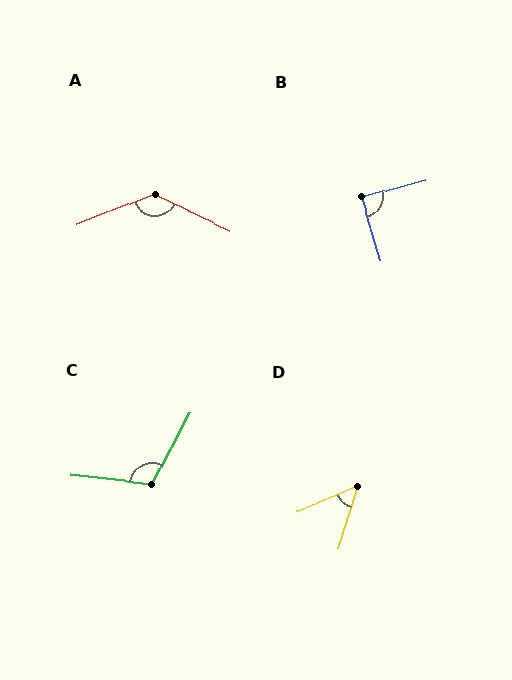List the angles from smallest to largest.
D (49°), B (89°), C (111°), A (132°).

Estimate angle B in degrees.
Approximately 89 degrees.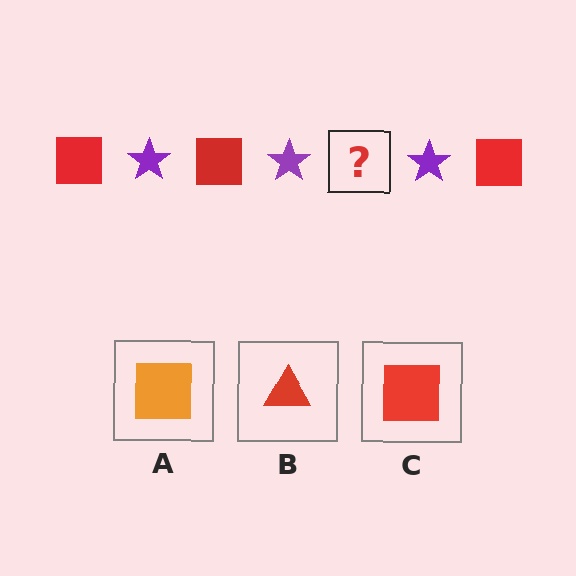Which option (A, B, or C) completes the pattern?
C.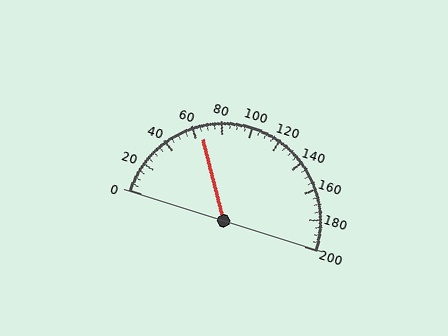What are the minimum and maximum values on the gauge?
The gauge ranges from 0 to 200.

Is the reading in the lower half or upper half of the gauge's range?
The reading is in the lower half of the range (0 to 200).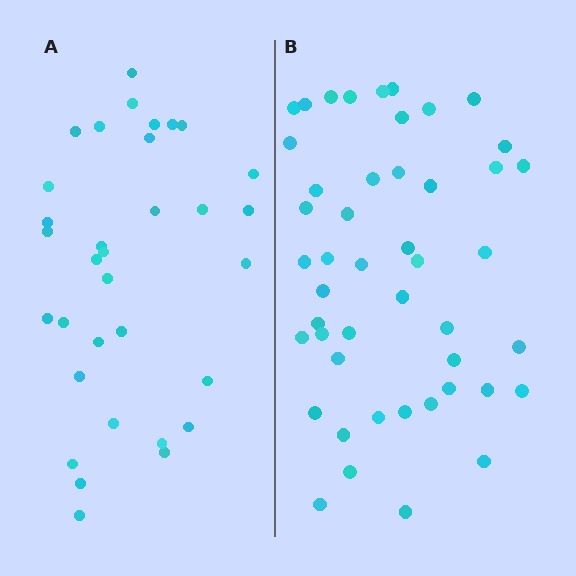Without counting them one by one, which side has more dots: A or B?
Region B (the right region) has more dots.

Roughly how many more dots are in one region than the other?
Region B has approximately 15 more dots than region A.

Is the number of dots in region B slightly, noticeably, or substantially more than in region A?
Region B has noticeably more, but not dramatically so. The ratio is roughly 1.4 to 1.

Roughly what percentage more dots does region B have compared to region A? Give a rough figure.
About 40% more.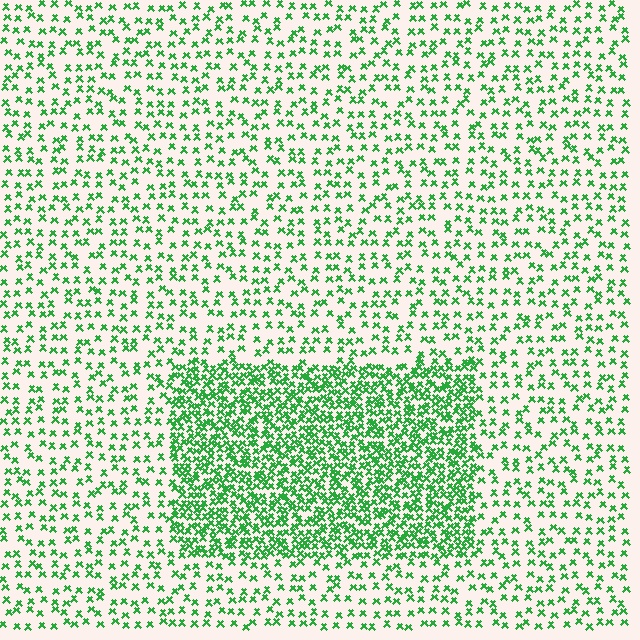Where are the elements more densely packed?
The elements are more densely packed inside the rectangle boundary.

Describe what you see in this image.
The image contains small green elements arranged at two different densities. A rectangle-shaped region is visible where the elements are more densely packed than the surrounding area.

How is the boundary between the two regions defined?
The boundary is defined by a change in element density (approximately 2.6x ratio). All elements are the same color, size, and shape.